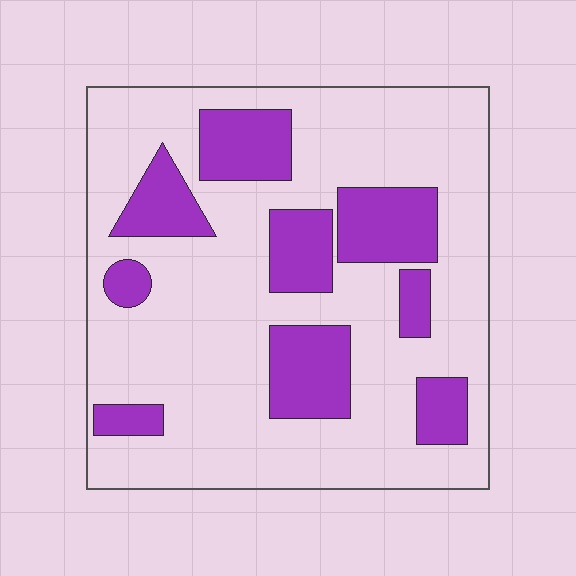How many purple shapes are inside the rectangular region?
9.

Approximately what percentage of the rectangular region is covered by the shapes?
Approximately 25%.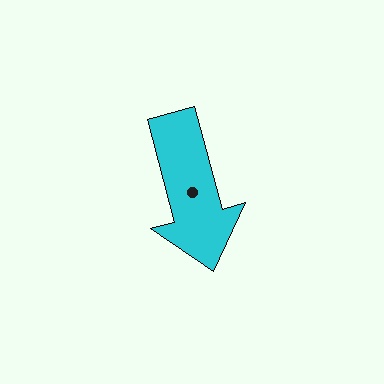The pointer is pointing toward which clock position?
Roughly 5 o'clock.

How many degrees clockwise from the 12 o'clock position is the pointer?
Approximately 165 degrees.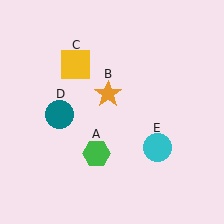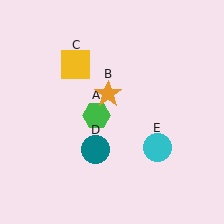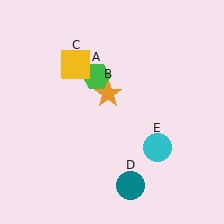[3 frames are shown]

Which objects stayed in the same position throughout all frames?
Orange star (object B) and yellow square (object C) and cyan circle (object E) remained stationary.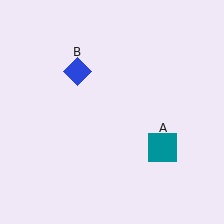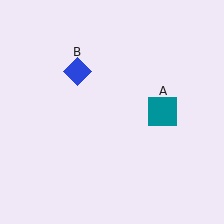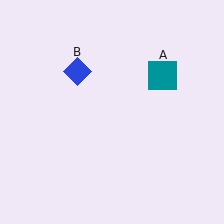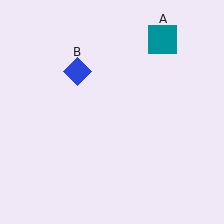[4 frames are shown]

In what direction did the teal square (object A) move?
The teal square (object A) moved up.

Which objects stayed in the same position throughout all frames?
Blue diamond (object B) remained stationary.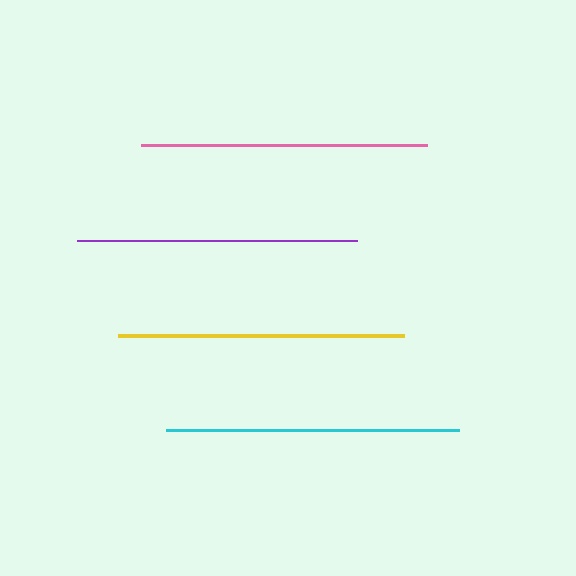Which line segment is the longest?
The cyan line is the longest at approximately 293 pixels.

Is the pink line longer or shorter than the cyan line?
The cyan line is longer than the pink line.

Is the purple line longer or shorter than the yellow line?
The yellow line is longer than the purple line.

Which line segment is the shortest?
The purple line is the shortest at approximately 280 pixels.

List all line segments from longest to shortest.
From longest to shortest: cyan, yellow, pink, purple.